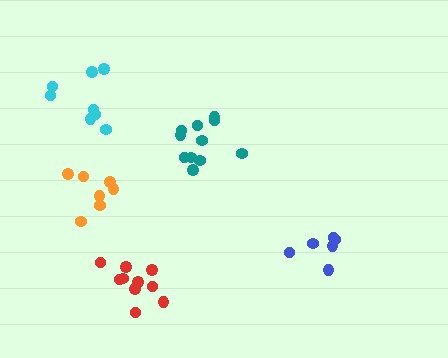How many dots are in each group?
Group 1: 6 dots, Group 2: 7 dots, Group 3: 10 dots, Group 4: 11 dots, Group 5: 8 dots (42 total).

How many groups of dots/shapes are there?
There are 5 groups.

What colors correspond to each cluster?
The clusters are colored: blue, orange, red, teal, cyan.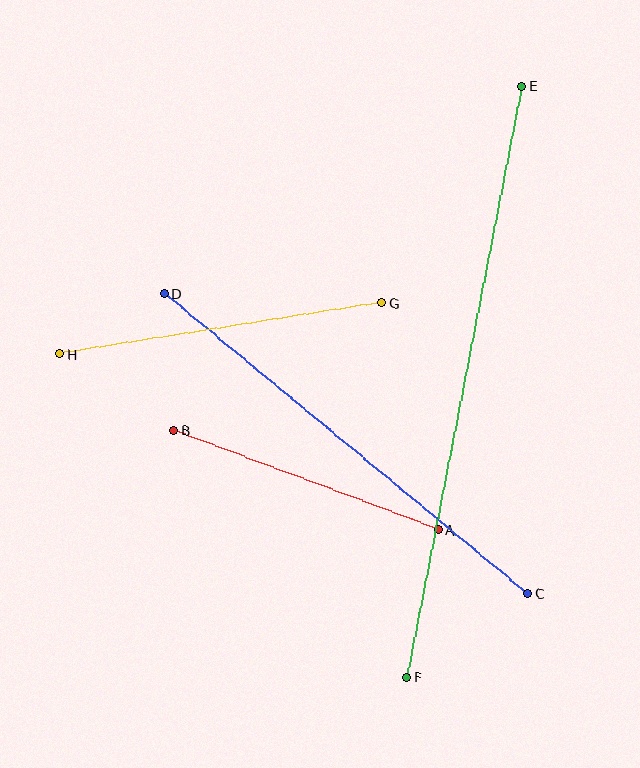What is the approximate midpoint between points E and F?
The midpoint is at approximately (464, 382) pixels.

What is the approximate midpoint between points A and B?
The midpoint is at approximately (306, 480) pixels.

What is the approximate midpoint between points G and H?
The midpoint is at approximately (221, 328) pixels.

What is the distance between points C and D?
The distance is approximately 471 pixels.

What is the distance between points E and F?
The distance is approximately 603 pixels.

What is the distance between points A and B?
The distance is approximately 282 pixels.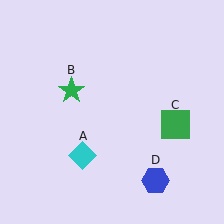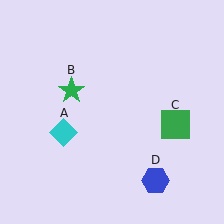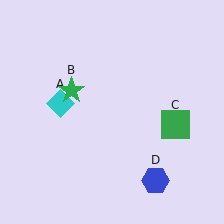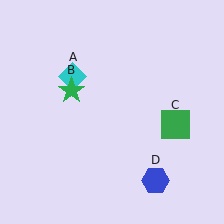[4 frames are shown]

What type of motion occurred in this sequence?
The cyan diamond (object A) rotated clockwise around the center of the scene.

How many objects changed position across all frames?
1 object changed position: cyan diamond (object A).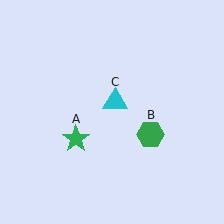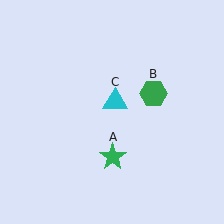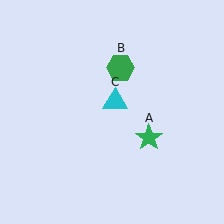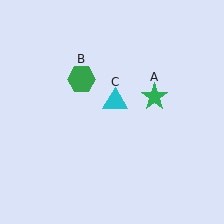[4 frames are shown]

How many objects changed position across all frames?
2 objects changed position: green star (object A), green hexagon (object B).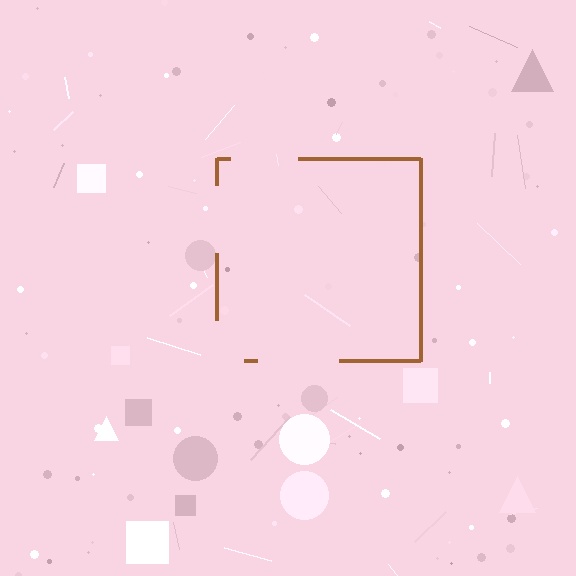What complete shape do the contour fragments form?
The contour fragments form a square.